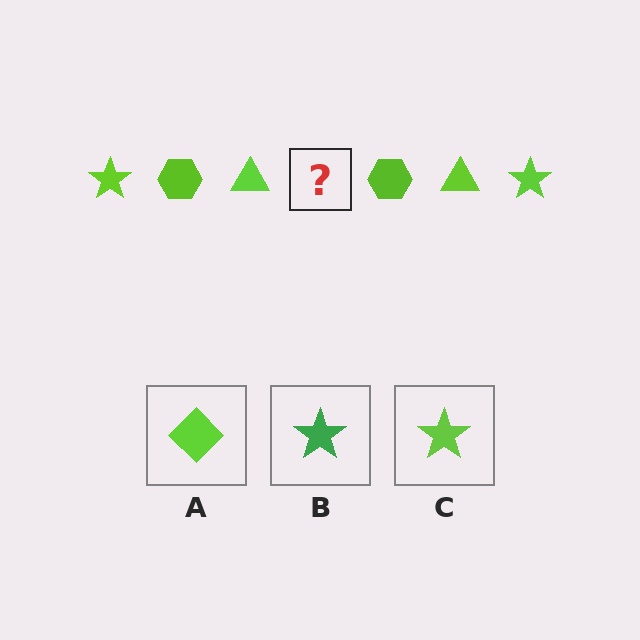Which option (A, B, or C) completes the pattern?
C.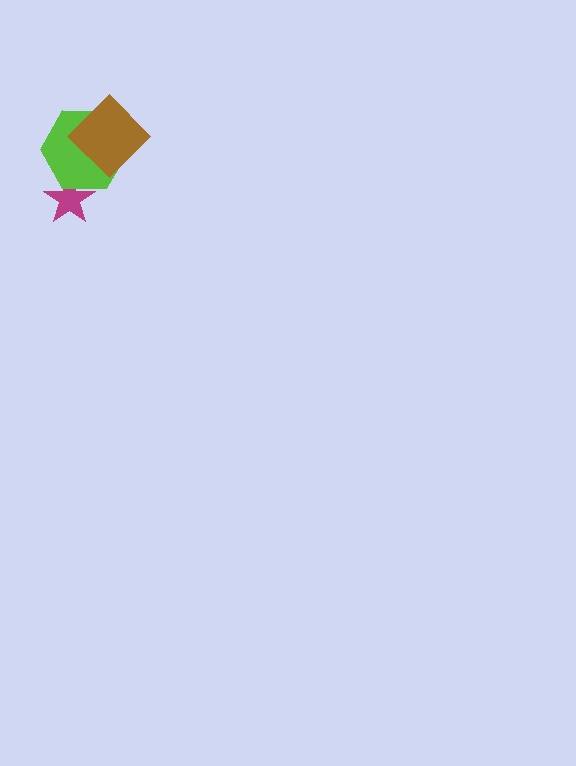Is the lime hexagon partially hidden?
Yes, it is partially covered by another shape.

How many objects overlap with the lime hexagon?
2 objects overlap with the lime hexagon.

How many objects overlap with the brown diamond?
1 object overlaps with the brown diamond.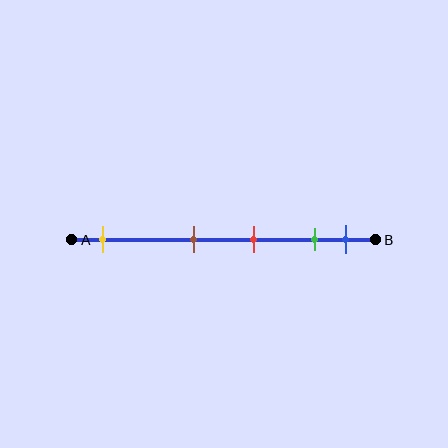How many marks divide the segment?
There are 5 marks dividing the segment.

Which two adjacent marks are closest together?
The green and blue marks are the closest adjacent pair.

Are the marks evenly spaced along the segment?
No, the marks are not evenly spaced.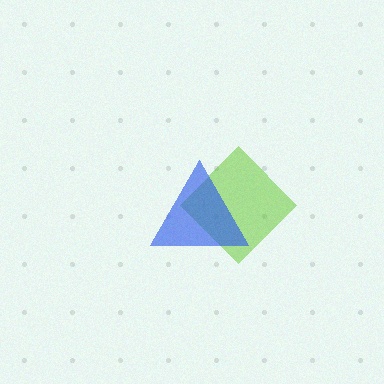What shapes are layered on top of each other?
The layered shapes are: a lime diamond, a blue triangle.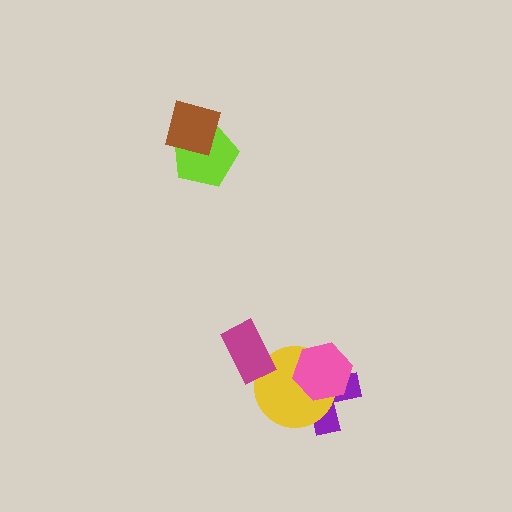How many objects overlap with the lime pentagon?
1 object overlaps with the lime pentagon.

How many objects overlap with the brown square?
1 object overlaps with the brown square.